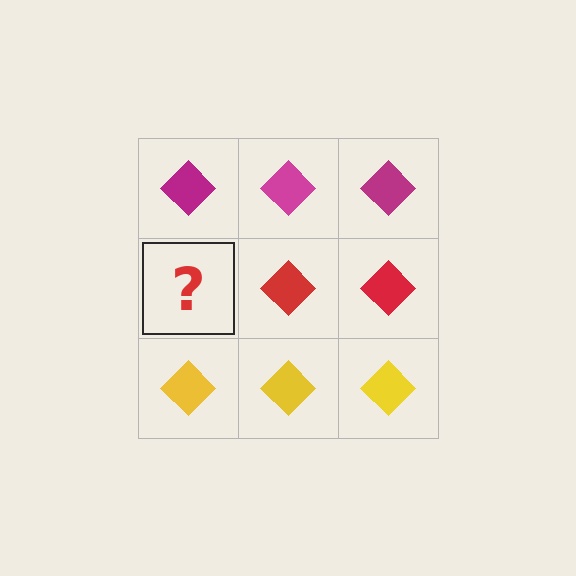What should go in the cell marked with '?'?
The missing cell should contain a red diamond.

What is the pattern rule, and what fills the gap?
The rule is that each row has a consistent color. The gap should be filled with a red diamond.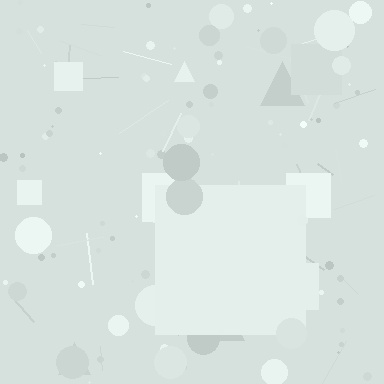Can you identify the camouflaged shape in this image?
The camouflaged shape is a square.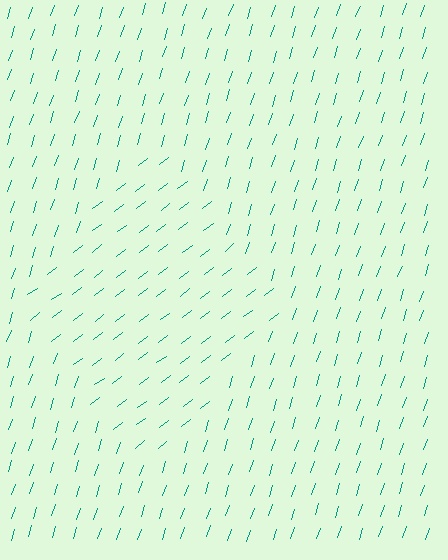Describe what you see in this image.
The image is filled with small teal line segments. A diamond region in the image has lines oriented differently from the surrounding lines, creating a visible texture boundary.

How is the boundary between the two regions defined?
The boundary is defined purely by a change in line orientation (approximately 34 degrees difference). All lines are the same color and thickness.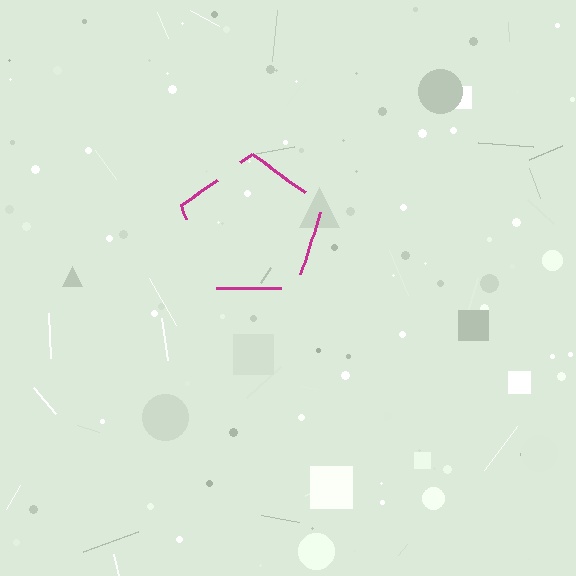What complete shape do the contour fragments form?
The contour fragments form a pentagon.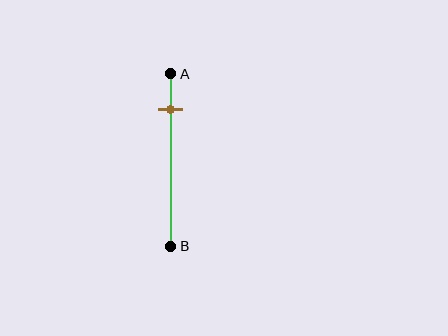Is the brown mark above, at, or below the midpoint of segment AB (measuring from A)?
The brown mark is above the midpoint of segment AB.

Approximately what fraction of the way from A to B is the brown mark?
The brown mark is approximately 20% of the way from A to B.